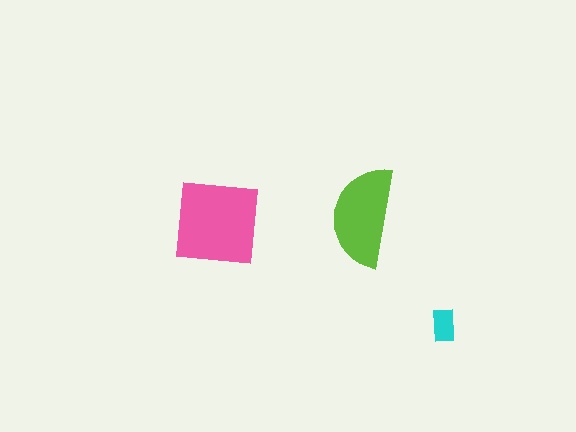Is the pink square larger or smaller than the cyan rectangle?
Larger.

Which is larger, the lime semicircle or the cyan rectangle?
The lime semicircle.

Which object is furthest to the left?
The pink square is leftmost.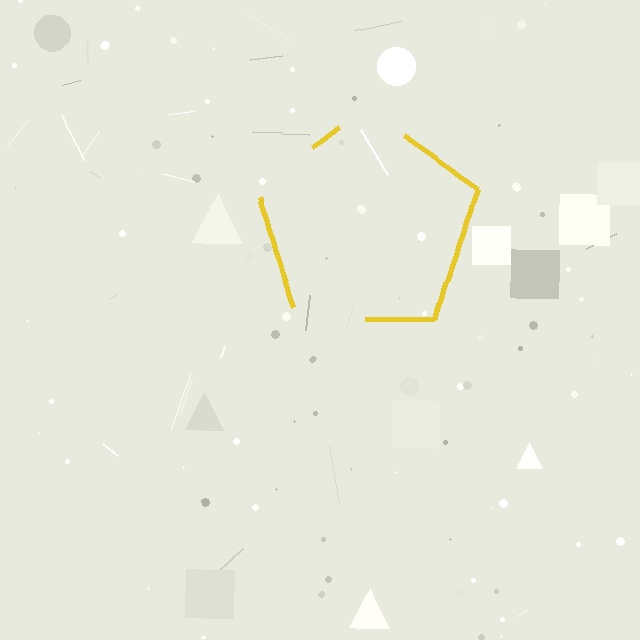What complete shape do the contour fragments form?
The contour fragments form a pentagon.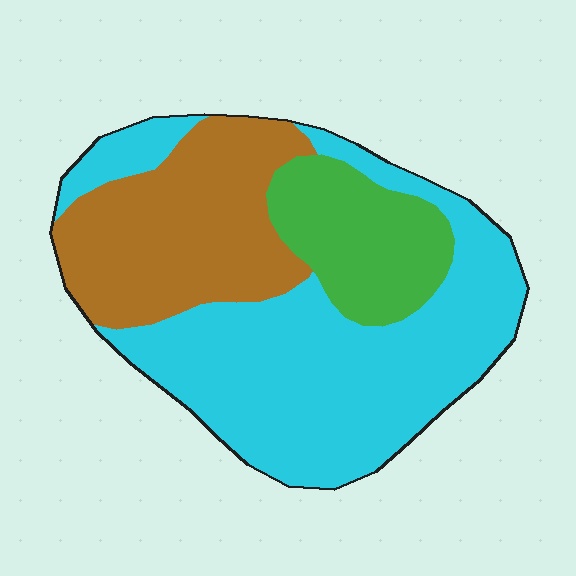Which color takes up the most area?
Cyan, at roughly 55%.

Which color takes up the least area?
Green, at roughly 15%.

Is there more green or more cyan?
Cyan.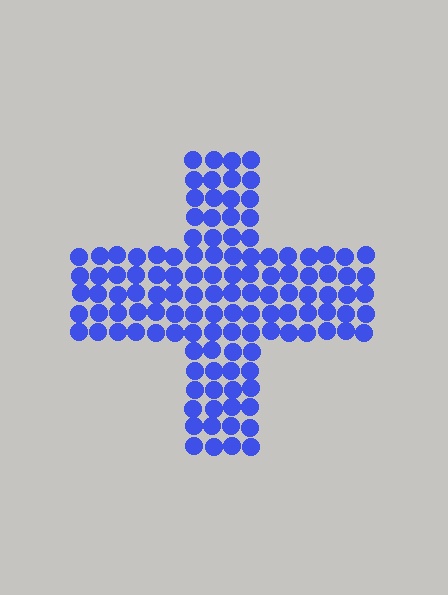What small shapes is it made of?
It is made of small circles.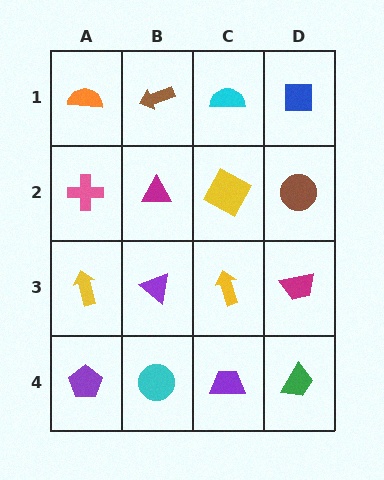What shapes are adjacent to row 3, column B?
A magenta triangle (row 2, column B), a cyan circle (row 4, column B), a yellow arrow (row 3, column A), a yellow arrow (row 3, column C).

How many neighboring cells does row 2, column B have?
4.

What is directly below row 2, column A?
A yellow arrow.